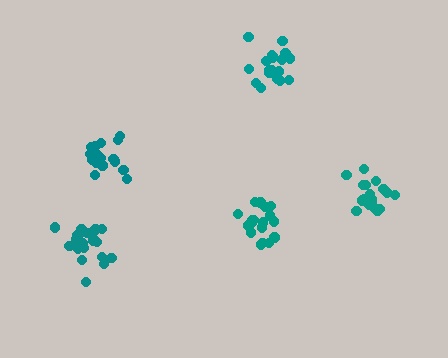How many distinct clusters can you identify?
There are 5 distinct clusters.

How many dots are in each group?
Group 1: 18 dots, Group 2: 17 dots, Group 3: 21 dots, Group 4: 21 dots, Group 5: 18 dots (95 total).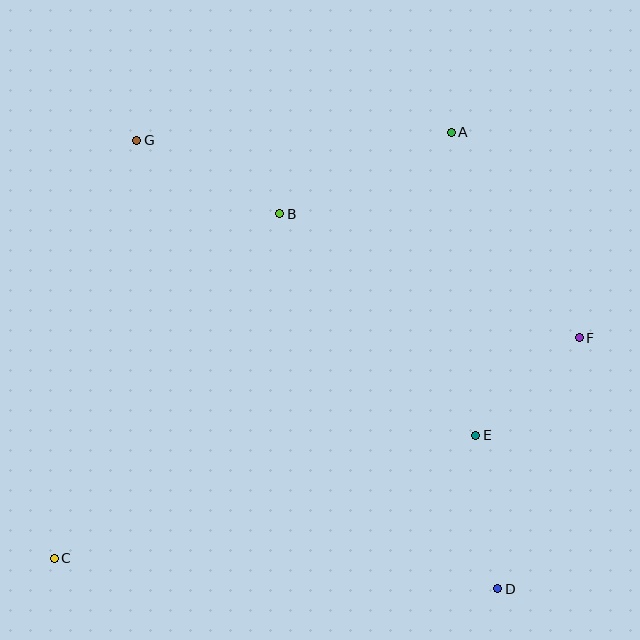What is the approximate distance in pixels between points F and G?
The distance between F and G is approximately 485 pixels.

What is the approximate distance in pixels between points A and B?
The distance between A and B is approximately 190 pixels.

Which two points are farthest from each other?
Points A and C are farthest from each other.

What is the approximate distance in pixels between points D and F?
The distance between D and F is approximately 264 pixels.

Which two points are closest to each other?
Points E and F are closest to each other.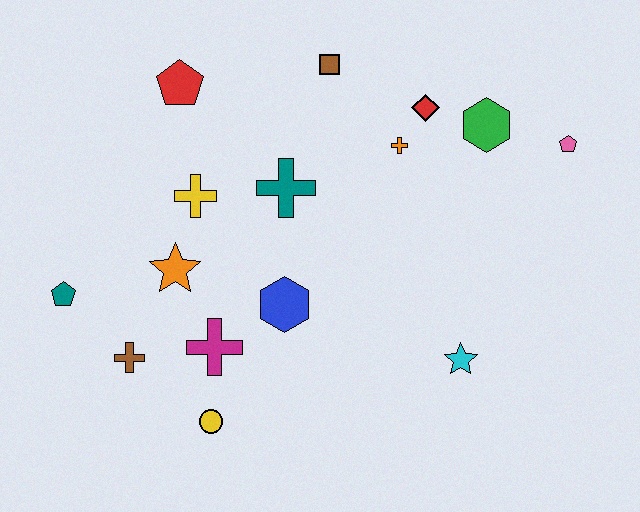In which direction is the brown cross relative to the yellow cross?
The brown cross is below the yellow cross.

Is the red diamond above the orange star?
Yes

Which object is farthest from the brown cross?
The pink pentagon is farthest from the brown cross.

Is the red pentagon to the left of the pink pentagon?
Yes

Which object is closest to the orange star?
The yellow cross is closest to the orange star.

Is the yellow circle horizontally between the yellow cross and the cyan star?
Yes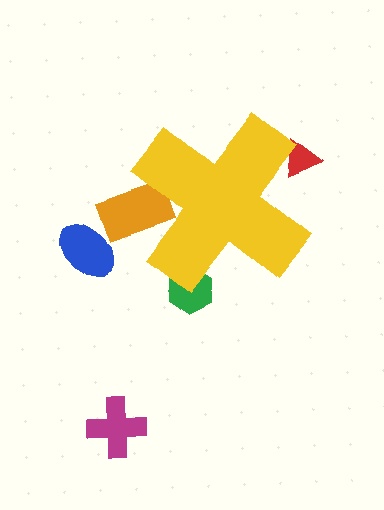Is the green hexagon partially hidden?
Yes, the green hexagon is partially hidden behind the yellow cross.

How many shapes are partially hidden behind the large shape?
3 shapes are partially hidden.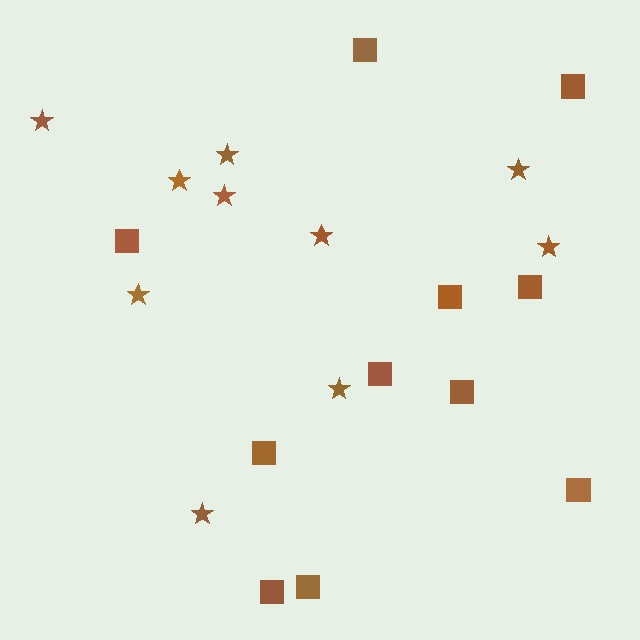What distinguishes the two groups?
There are 2 groups: one group of squares (11) and one group of stars (10).